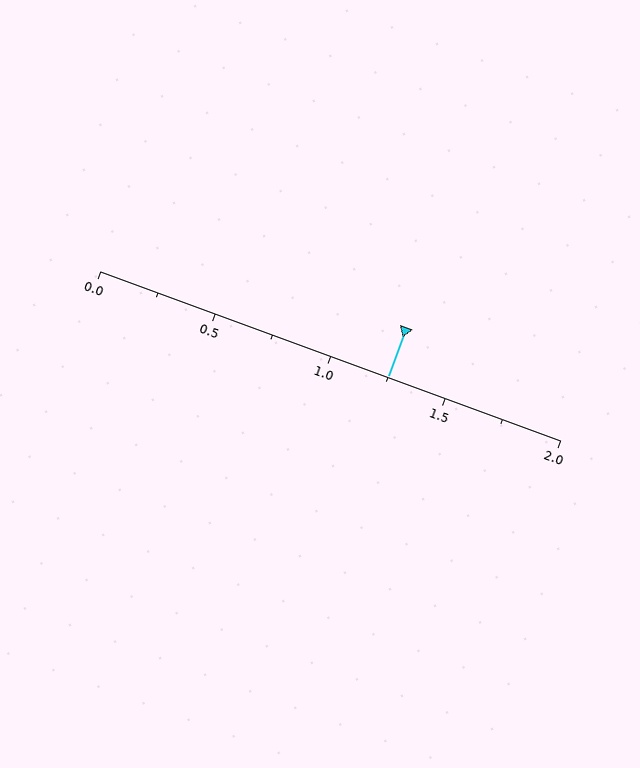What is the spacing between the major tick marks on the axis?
The major ticks are spaced 0.5 apart.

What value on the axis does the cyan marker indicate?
The marker indicates approximately 1.25.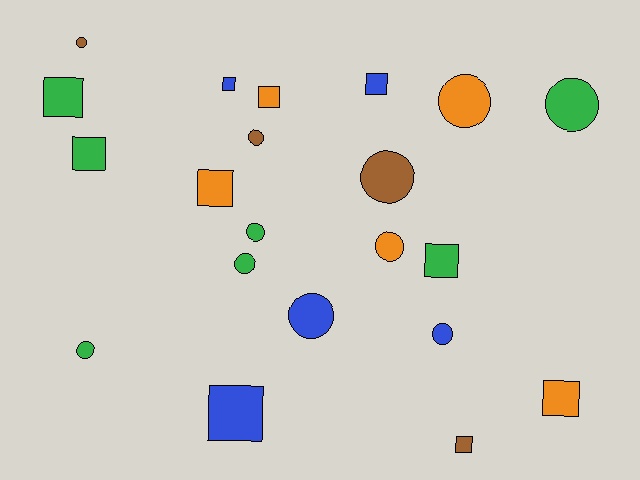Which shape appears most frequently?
Circle, with 11 objects.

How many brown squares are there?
There is 1 brown square.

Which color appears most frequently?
Green, with 7 objects.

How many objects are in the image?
There are 21 objects.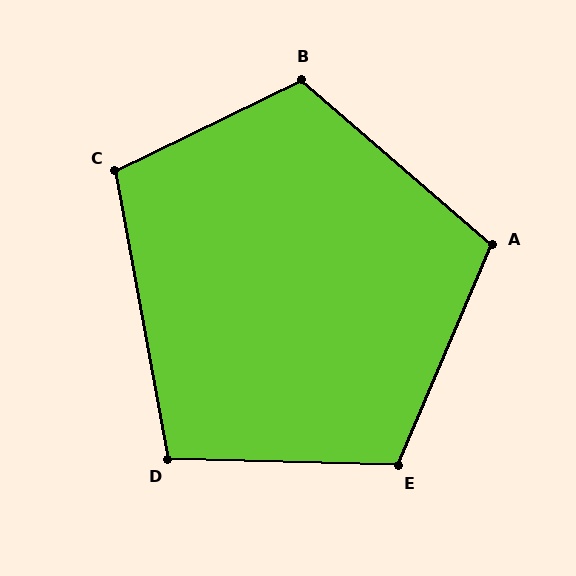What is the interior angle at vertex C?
Approximately 106 degrees (obtuse).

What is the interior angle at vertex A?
Approximately 108 degrees (obtuse).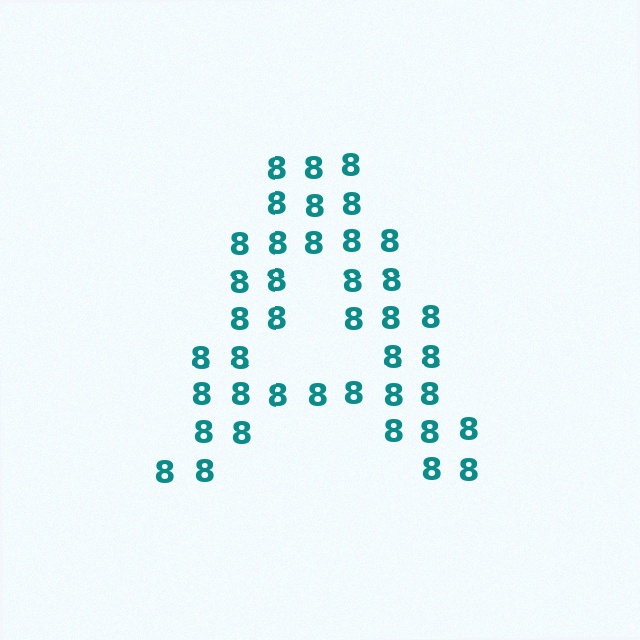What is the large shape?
The large shape is the letter A.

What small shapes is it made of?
It is made of small digit 8's.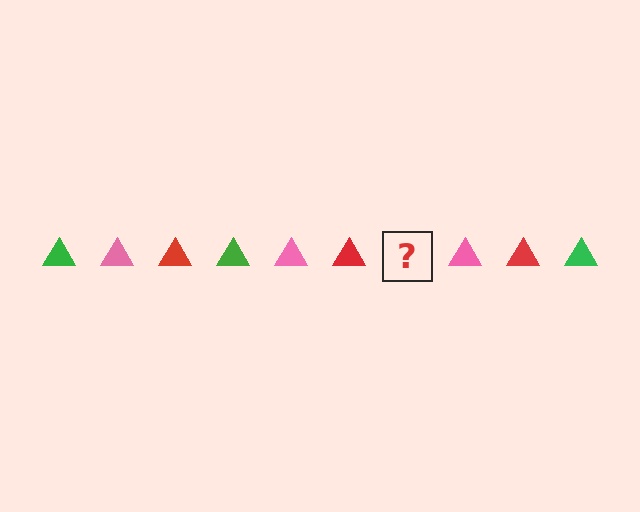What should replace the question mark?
The question mark should be replaced with a green triangle.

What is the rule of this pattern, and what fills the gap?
The rule is that the pattern cycles through green, pink, red triangles. The gap should be filled with a green triangle.